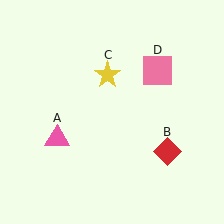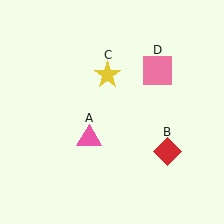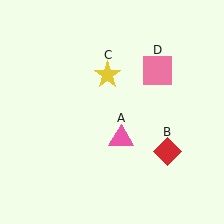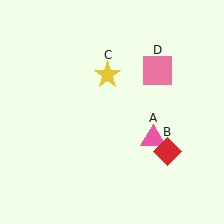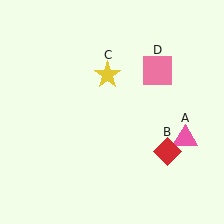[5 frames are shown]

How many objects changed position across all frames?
1 object changed position: pink triangle (object A).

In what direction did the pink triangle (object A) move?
The pink triangle (object A) moved right.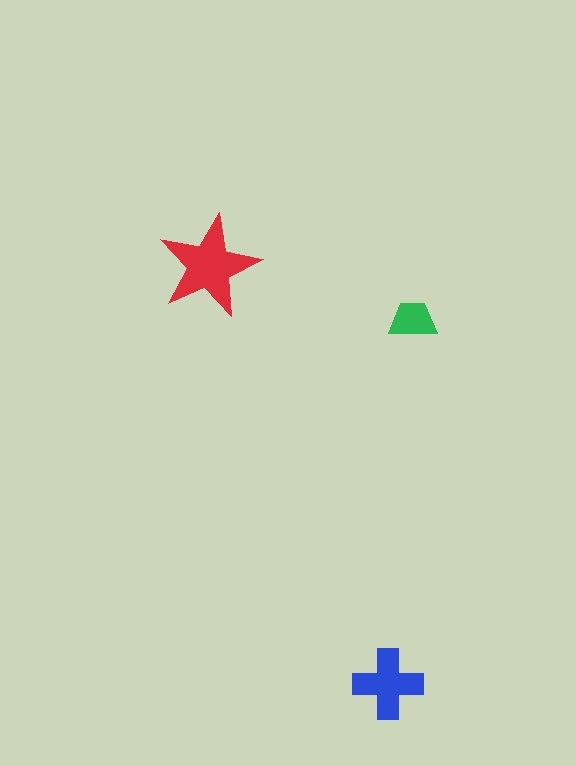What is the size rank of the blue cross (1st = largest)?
2nd.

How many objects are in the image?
There are 3 objects in the image.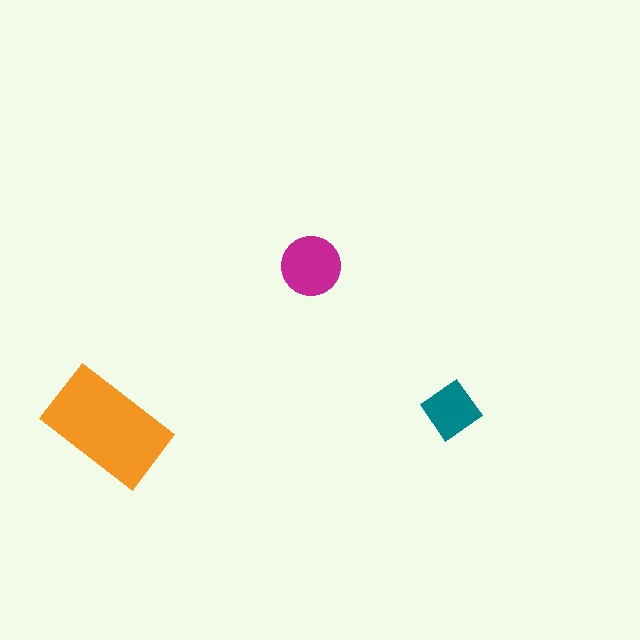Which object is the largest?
The orange rectangle.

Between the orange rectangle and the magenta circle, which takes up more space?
The orange rectangle.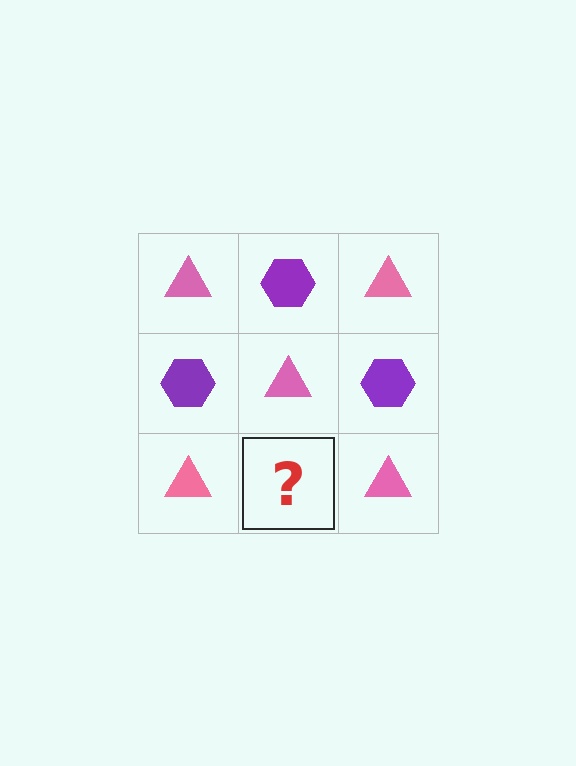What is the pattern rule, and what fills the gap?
The rule is that it alternates pink triangle and purple hexagon in a checkerboard pattern. The gap should be filled with a purple hexagon.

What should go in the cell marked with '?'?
The missing cell should contain a purple hexagon.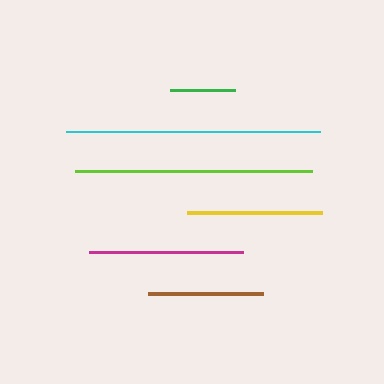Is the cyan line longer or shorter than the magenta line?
The cyan line is longer than the magenta line.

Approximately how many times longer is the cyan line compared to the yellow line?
The cyan line is approximately 1.9 times the length of the yellow line.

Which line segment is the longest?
The cyan line is the longest at approximately 254 pixels.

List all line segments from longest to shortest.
From longest to shortest: cyan, lime, magenta, yellow, brown, green.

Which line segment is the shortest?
The green line is the shortest at approximately 65 pixels.